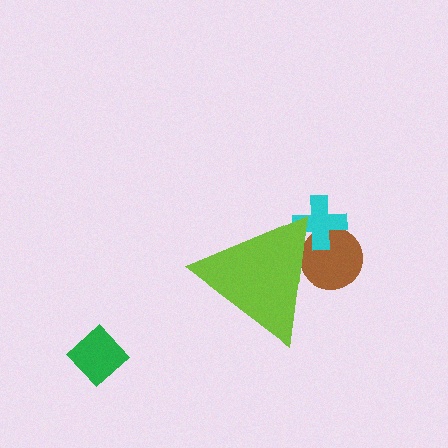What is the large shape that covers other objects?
A lime triangle.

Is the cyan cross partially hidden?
Yes, the cyan cross is partially hidden behind the lime triangle.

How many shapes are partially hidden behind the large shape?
2 shapes are partially hidden.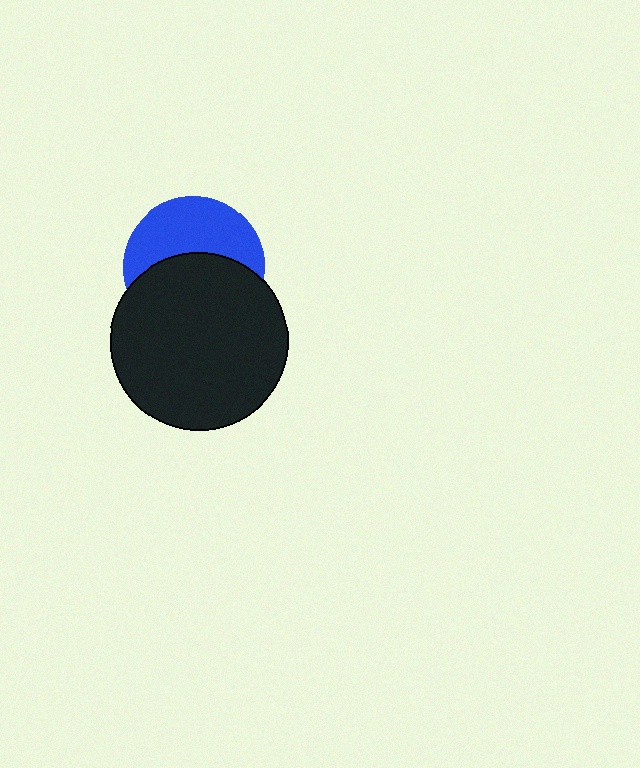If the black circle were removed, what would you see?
You would see the complete blue circle.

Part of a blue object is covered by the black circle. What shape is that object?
It is a circle.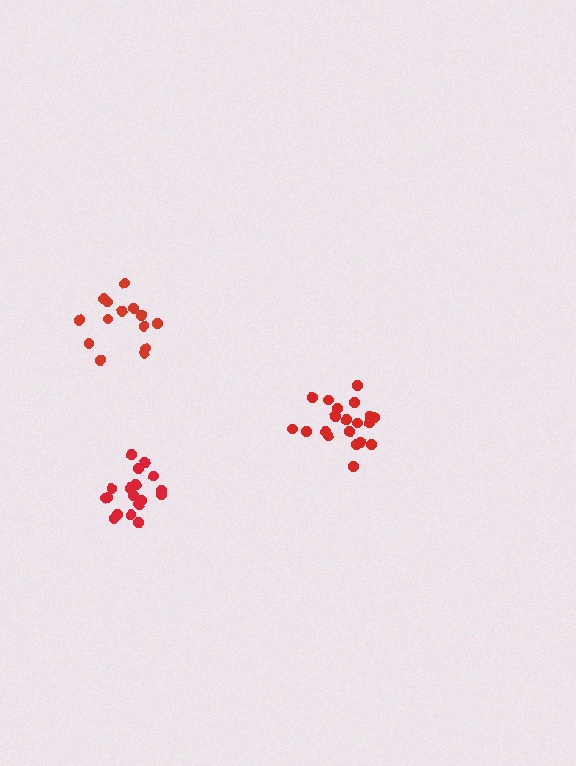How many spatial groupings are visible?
There are 3 spatial groupings.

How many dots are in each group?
Group 1: 18 dots, Group 2: 20 dots, Group 3: 14 dots (52 total).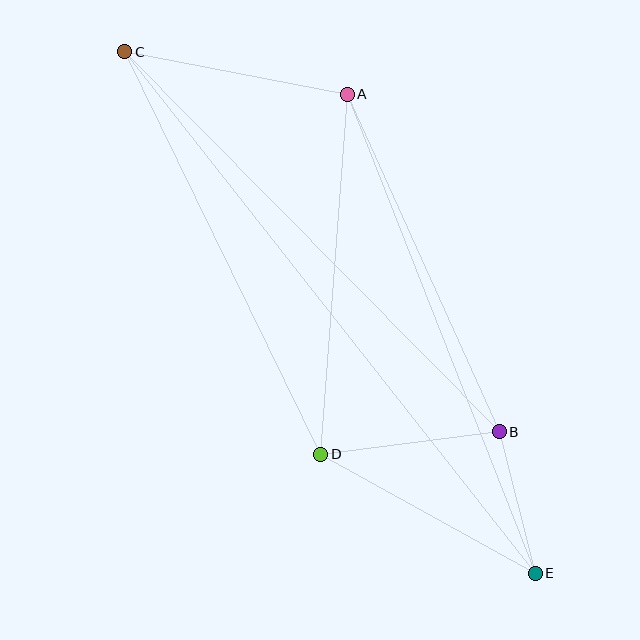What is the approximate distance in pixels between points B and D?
The distance between B and D is approximately 180 pixels.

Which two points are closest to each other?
Points B and E are closest to each other.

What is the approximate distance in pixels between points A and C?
The distance between A and C is approximately 227 pixels.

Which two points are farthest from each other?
Points C and E are farthest from each other.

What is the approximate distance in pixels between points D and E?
The distance between D and E is approximately 246 pixels.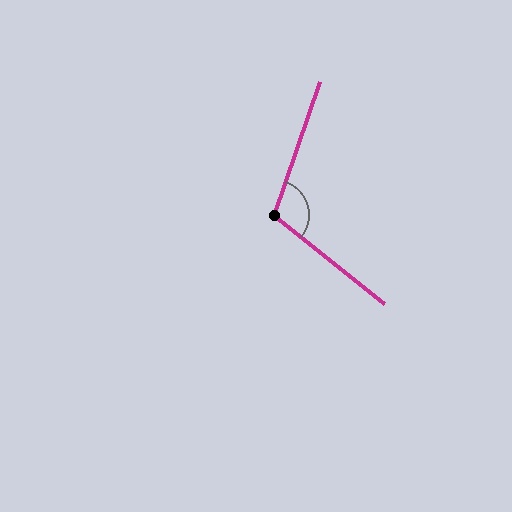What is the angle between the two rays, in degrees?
Approximately 109 degrees.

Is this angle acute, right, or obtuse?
It is obtuse.